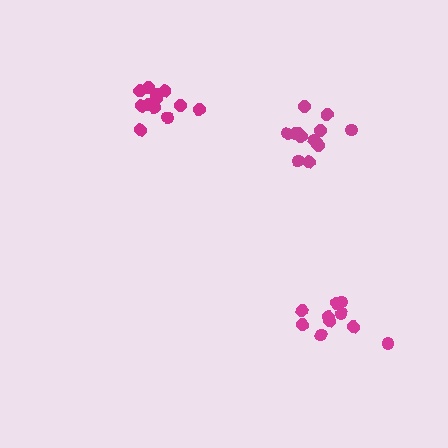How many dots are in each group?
Group 1: 12 dots, Group 2: 12 dots, Group 3: 10 dots (34 total).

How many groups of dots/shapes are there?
There are 3 groups.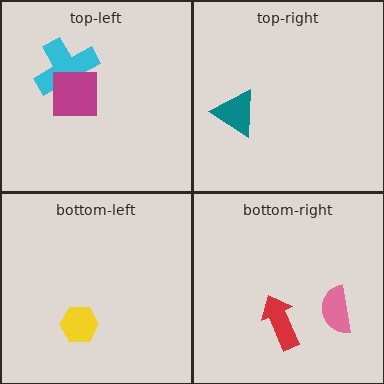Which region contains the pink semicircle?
The bottom-right region.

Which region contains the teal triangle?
The top-right region.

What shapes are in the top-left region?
The cyan cross, the magenta square.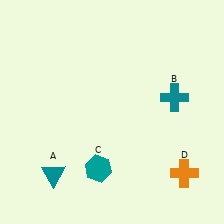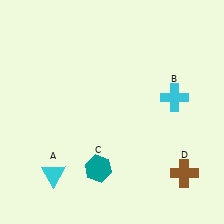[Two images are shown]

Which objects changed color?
A changed from teal to cyan. B changed from teal to cyan. D changed from orange to brown.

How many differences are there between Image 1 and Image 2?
There are 3 differences between the two images.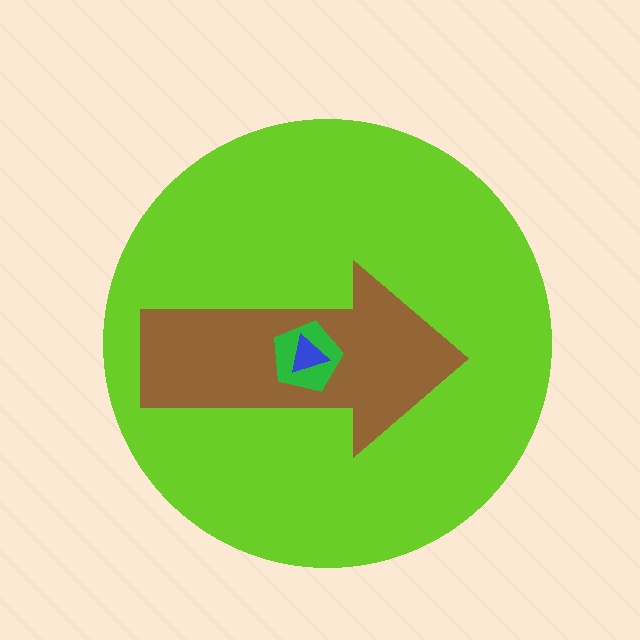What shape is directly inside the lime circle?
The brown arrow.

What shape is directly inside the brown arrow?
The green pentagon.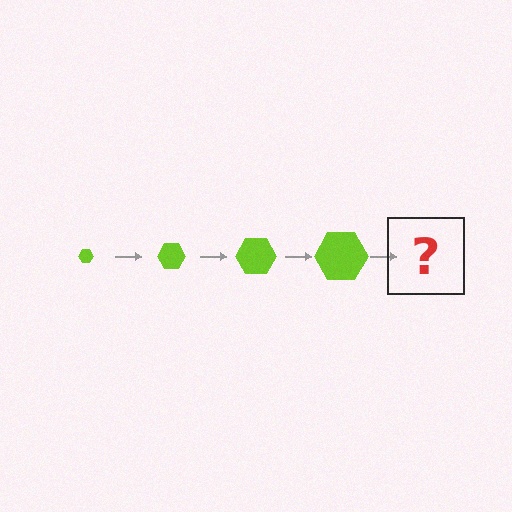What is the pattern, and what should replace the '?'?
The pattern is that the hexagon gets progressively larger each step. The '?' should be a lime hexagon, larger than the previous one.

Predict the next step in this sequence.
The next step is a lime hexagon, larger than the previous one.